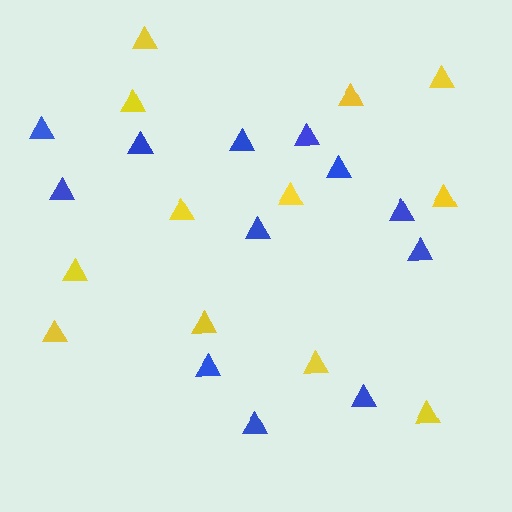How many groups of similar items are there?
There are 2 groups: one group of yellow triangles (12) and one group of blue triangles (12).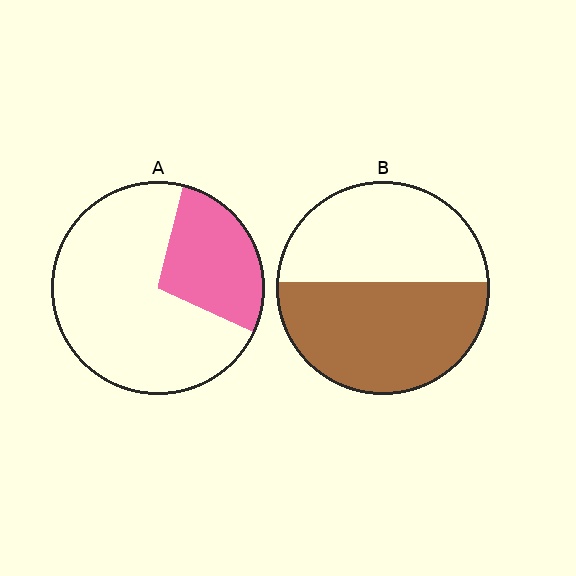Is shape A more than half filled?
No.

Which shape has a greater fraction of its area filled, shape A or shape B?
Shape B.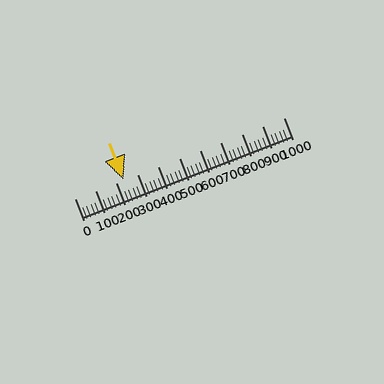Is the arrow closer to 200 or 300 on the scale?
The arrow is closer to 200.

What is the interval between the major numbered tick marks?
The major tick marks are spaced 100 units apart.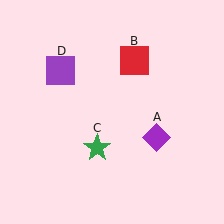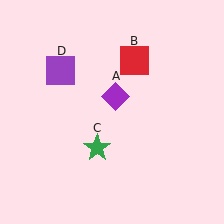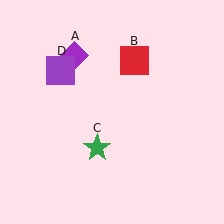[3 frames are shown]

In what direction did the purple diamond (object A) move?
The purple diamond (object A) moved up and to the left.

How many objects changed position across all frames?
1 object changed position: purple diamond (object A).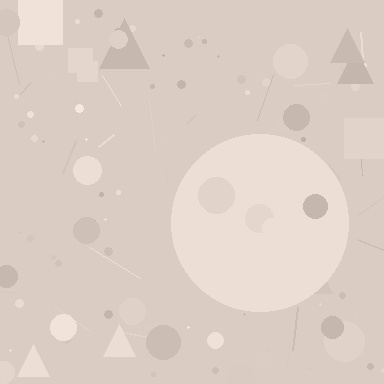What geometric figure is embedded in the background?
A circle is embedded in the background.